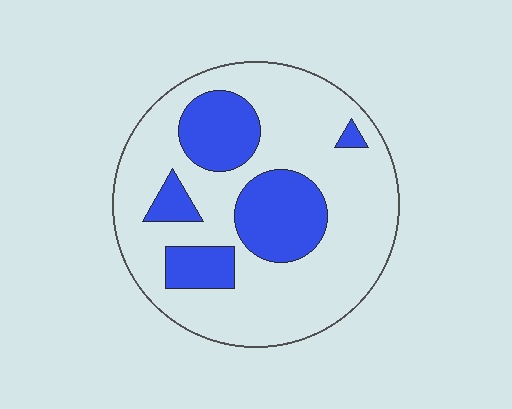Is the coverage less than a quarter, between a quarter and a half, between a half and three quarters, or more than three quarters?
Between a quarter and a half.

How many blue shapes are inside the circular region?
5.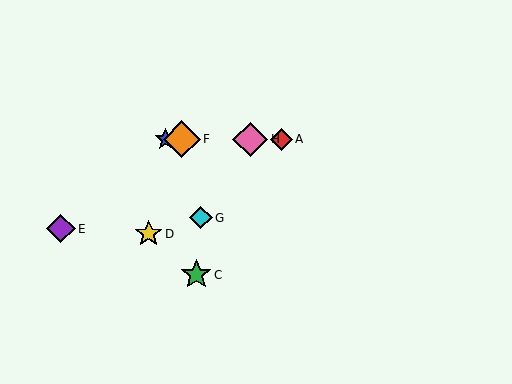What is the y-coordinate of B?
Object B is at y≈139.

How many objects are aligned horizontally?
4 objects (A, B, F, H) are aligned horizontally.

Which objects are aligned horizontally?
Objects A, B, F, H are aligned horizontally.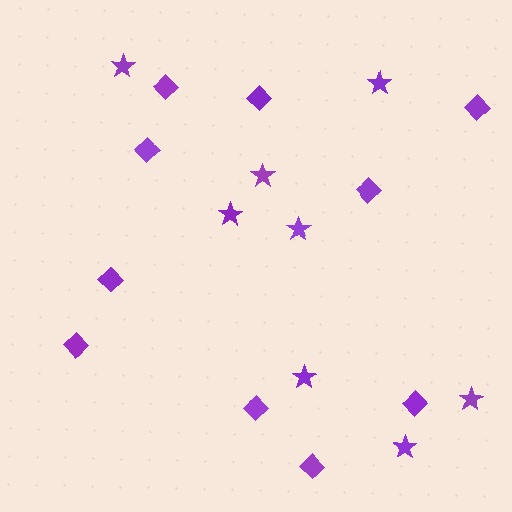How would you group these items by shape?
There are 2 groups: one group of stars (8) and one group of diamonds (10).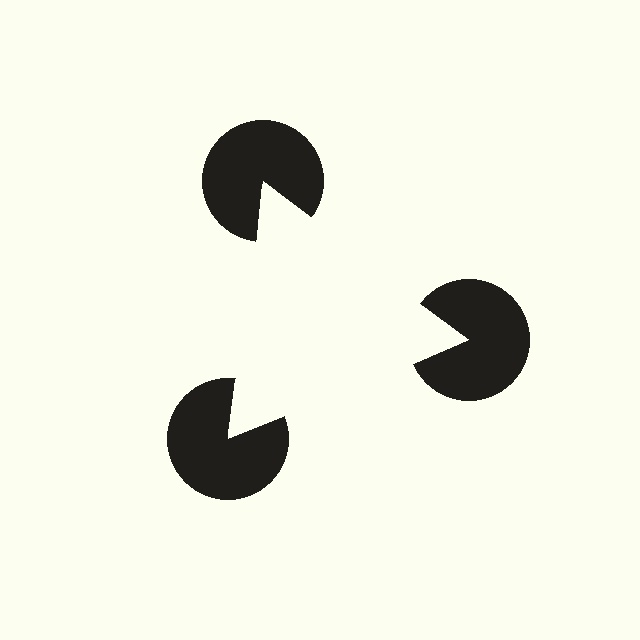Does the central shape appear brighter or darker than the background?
It typically appears slightly brighter than the background, even though no actual brightness change is drawn.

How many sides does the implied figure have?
3 sides.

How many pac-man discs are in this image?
There are 3 — one at each vertex of the illusory triangle.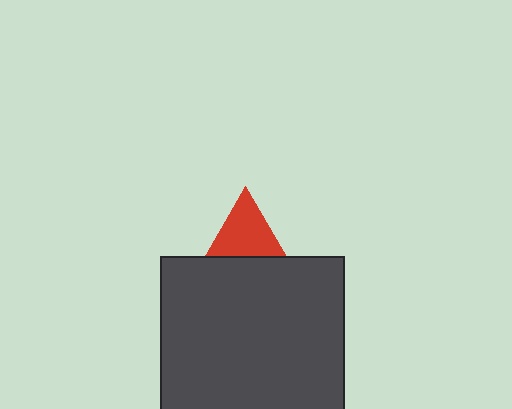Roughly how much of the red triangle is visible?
About half of it is visible (roughly 61%).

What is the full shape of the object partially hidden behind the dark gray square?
The partially hidden object is a red triangle.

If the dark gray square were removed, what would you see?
You would see the complete red triangle.